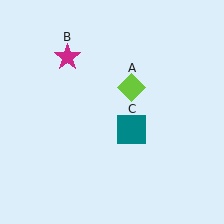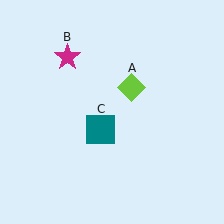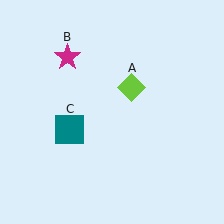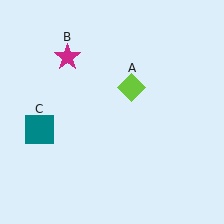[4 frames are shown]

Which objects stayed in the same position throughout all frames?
Lime diamond (object A) and magenta star (object B) remained stationary.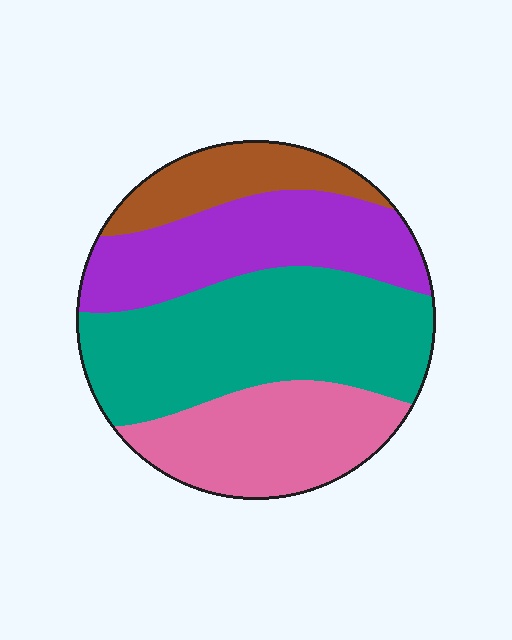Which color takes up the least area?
Brown, at roughly 15%.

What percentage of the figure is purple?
Purple takes up between a sixth and a third of the figure.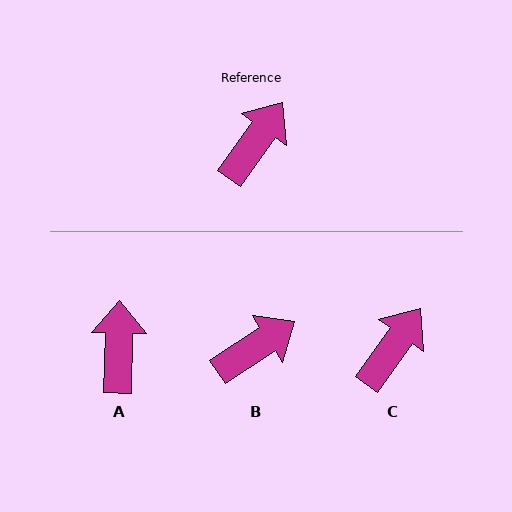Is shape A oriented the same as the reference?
No, it is off by about 34 degrees.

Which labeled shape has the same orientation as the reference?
C.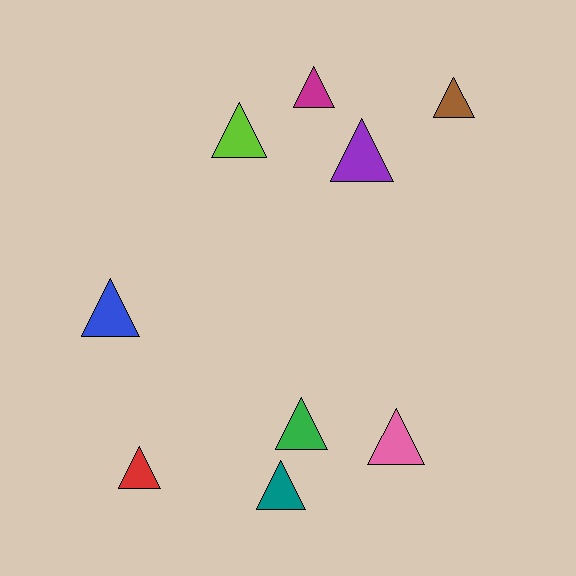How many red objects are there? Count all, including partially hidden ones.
There is 1 red object.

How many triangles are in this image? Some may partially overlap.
There are 9 triangles.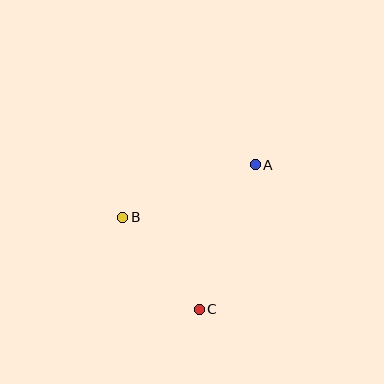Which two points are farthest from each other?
Points A and C are farthest from each other.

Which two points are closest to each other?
Points B and C are closest to each other.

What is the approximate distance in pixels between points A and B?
The distance between A and B is approximately 142 pixels.